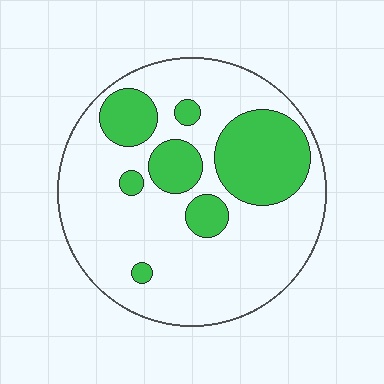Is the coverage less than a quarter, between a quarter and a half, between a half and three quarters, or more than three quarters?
Between a quarter and a half.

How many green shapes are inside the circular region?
7.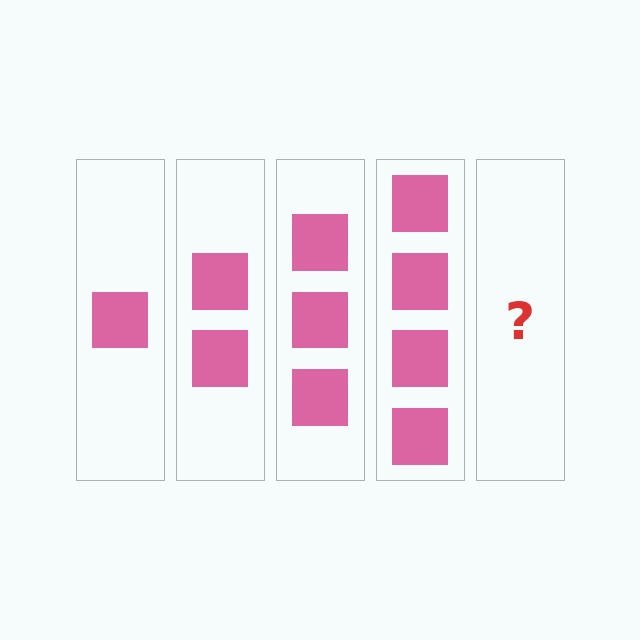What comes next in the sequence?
The next element should be 5 squares.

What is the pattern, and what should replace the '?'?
The pattern is that each step adds one more square. The '?' should be 5 squares.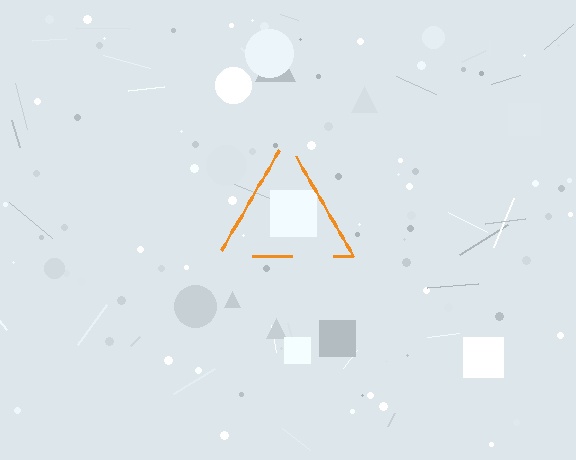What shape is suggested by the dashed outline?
The dashed outline suggests a triangle.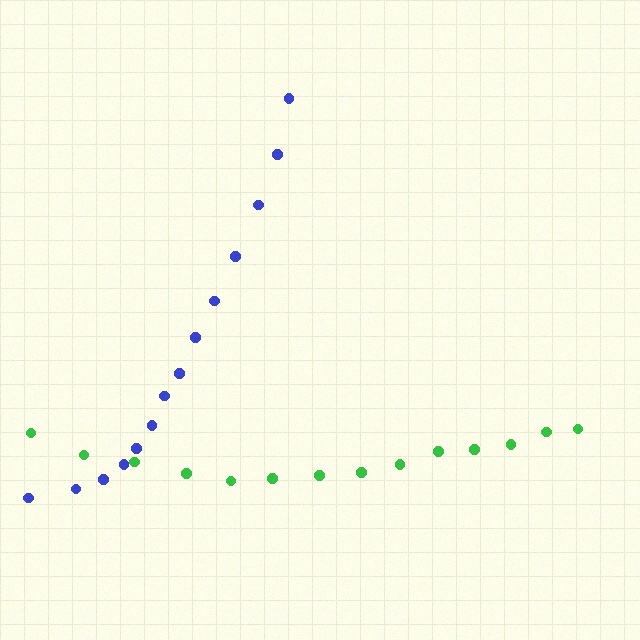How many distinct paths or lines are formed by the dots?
There are 2 distinct paths.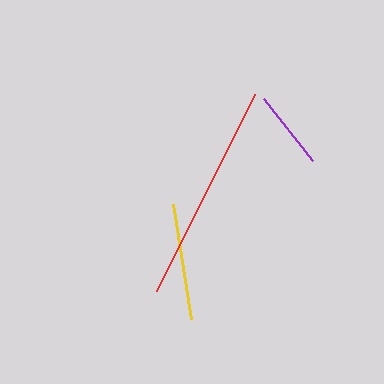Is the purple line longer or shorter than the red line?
The red line is longer than the purple line.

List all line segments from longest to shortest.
From longest to shortest: red, yellow, purple.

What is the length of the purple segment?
The purple segment is approximately 79 pixels long.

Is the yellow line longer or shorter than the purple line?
The yellow line is longer than the purple line.